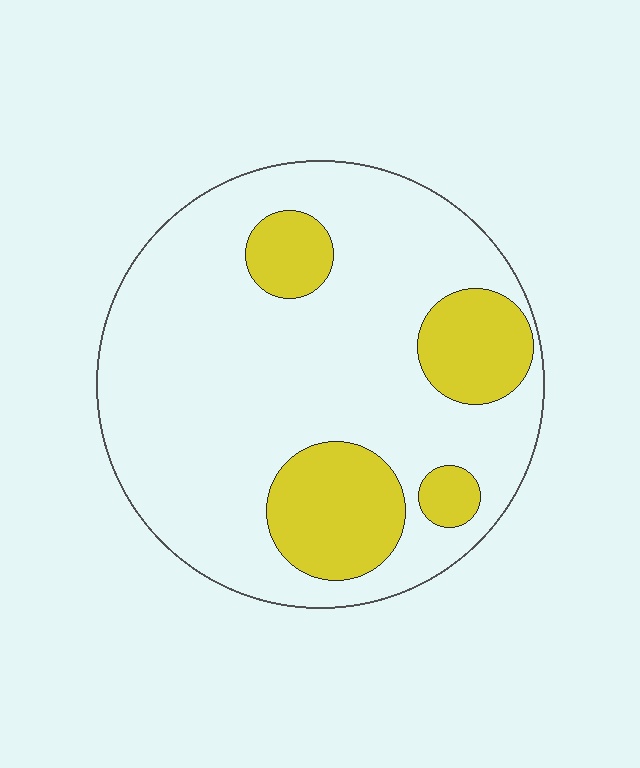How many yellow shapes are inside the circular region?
4.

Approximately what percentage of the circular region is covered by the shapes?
Approximately 20%.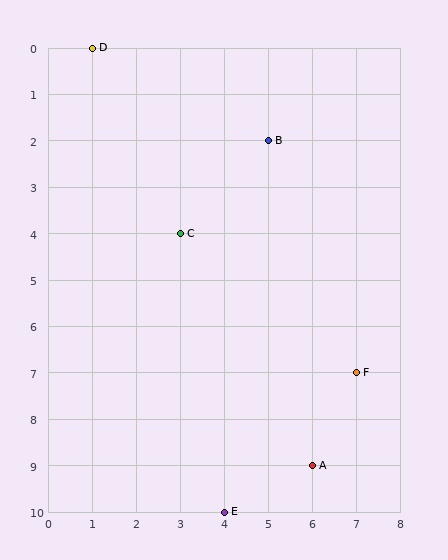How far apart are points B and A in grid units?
Points B and A are 1 column and 7 rows apart (about 7.1 grid units diagonally).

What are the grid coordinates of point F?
Point F is at grid coordinates (7, 7).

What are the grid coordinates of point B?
Point B is at grid coordinates (5, 2).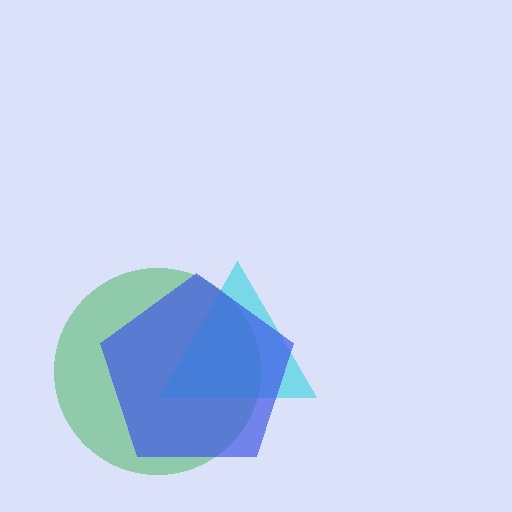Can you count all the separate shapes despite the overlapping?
Yes, there are 3 separate shapes.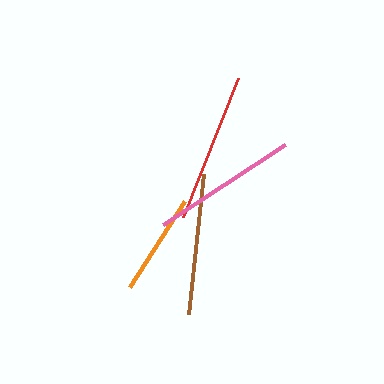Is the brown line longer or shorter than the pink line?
The pink line is longer than the brown line.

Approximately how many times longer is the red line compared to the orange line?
The red line is approximately 1.5 times the length of the orange line.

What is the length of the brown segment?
The brown segment is approximately 141 pixels long.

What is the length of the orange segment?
The orange segment is approximately 102 pixels long.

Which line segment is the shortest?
The orange line is the shortest at approximately 102 pixels.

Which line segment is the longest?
The red line is the longest at approximately 150 pixels.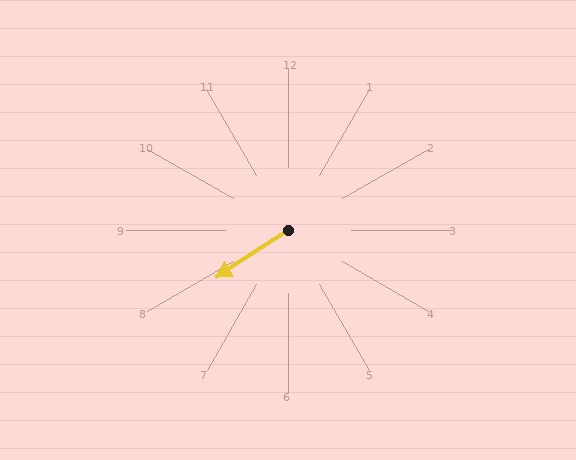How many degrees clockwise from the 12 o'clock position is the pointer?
Approximately 237 degrees.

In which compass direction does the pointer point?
Southwest.